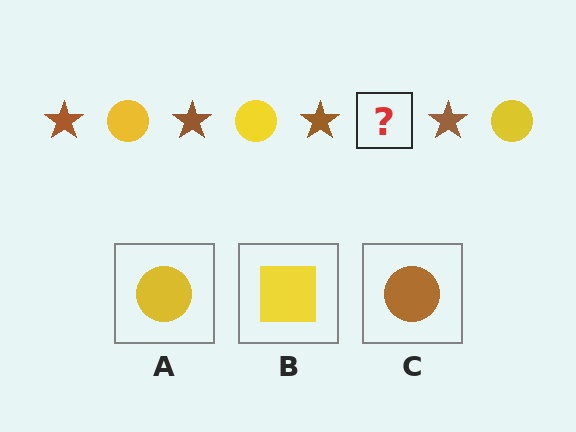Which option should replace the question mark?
Option A.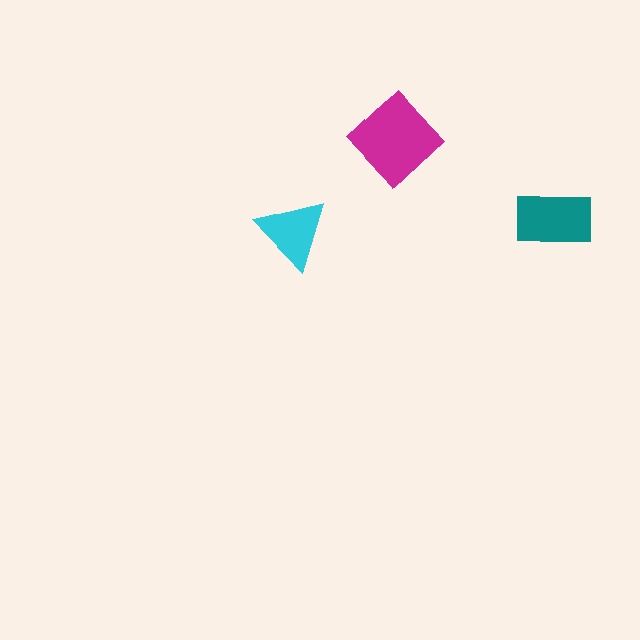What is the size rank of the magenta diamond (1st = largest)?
1st.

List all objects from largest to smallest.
The magenta diamond, the teal rectangle, the cyan triangle.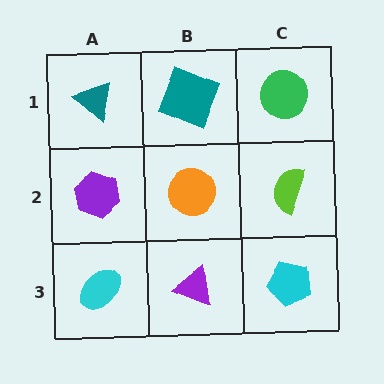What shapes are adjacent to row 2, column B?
A teal square (row 1, column B), a purple triangle (row 3, column B), a purple hexagon (row 2, column A), a lime semicircle (row 2, column C).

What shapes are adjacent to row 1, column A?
A purple hexagon (row 2, column A), a teal square (row 1, column B).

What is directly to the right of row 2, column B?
A lime semicircle.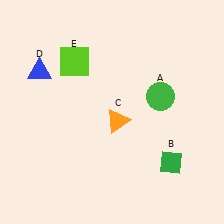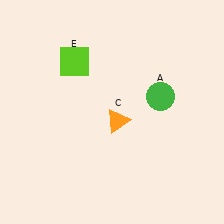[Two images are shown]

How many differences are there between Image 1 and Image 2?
There are 2 differences between the two images.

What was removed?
The blue triangle (D), the green diamond (B) were removed in Image 2.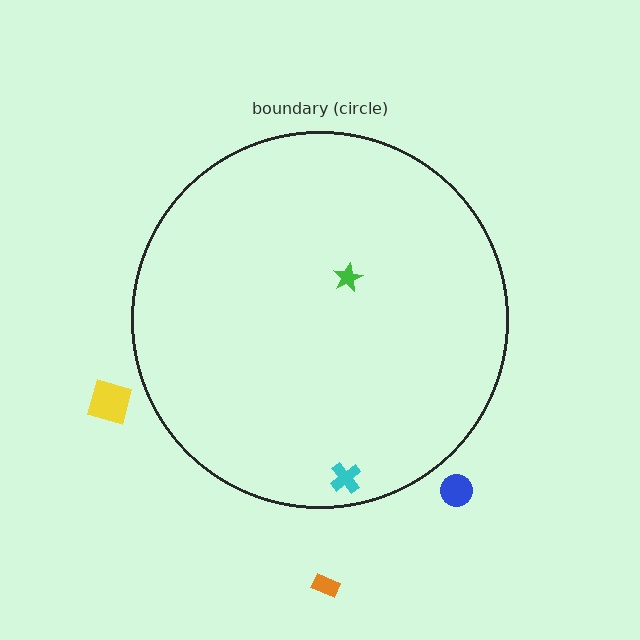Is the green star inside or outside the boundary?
Inside.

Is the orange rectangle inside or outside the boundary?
Outside.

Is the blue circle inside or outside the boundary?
Outside.